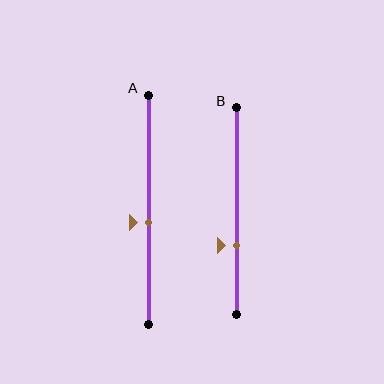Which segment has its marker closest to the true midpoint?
Segment A has its marker closest to the true midpoint.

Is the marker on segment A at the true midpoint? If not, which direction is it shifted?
No, the marker on segment A is shifted downward by about 6% of the segment length.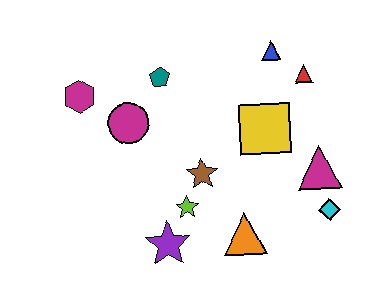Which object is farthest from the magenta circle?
The cyan diamond is farthest from the magenta circle.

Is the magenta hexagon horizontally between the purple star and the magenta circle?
No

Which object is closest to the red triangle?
The blue triangle is closest to the red triangle.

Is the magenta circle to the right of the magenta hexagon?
Yes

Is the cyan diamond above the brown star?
No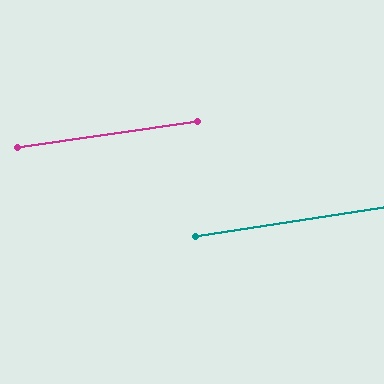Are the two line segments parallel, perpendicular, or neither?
Parallel — their directions differ by only 0.5°.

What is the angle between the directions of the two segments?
Approximately 0 degrees.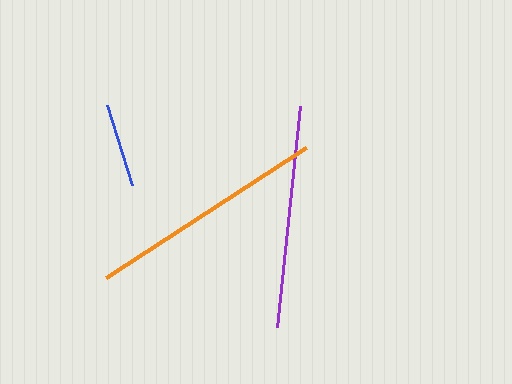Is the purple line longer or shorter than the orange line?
The orange line is longer than the purple line.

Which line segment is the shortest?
The blue line is the shortest at approximately 84 pixels.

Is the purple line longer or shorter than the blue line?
The purple line is longer than the blue line.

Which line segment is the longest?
The orange line is the longest at approximately 238 pixels.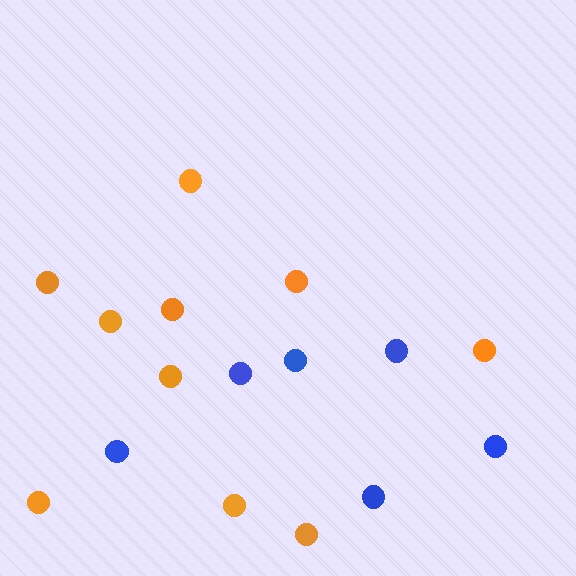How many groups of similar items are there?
There are 2 groups: one group of orange circles (10) and one group of blue circles (6).